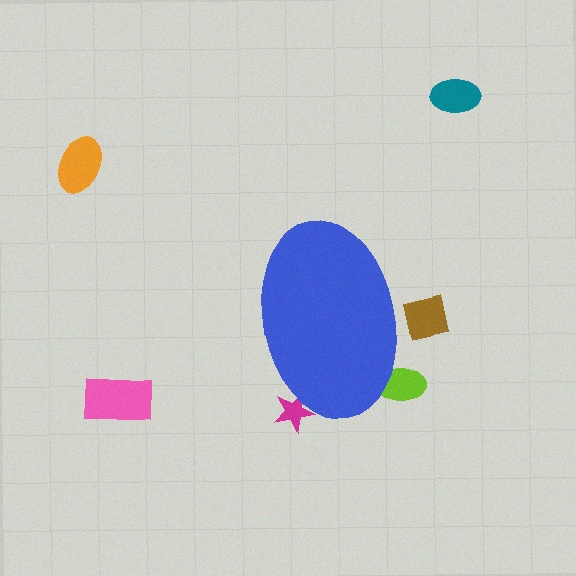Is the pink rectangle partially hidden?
No, the pink rectangle is fully visible.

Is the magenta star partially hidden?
Yes, the magenta star is partially hidden behind the blue ellipse.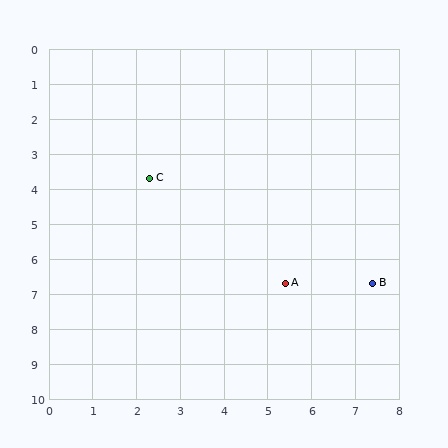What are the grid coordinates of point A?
Point A is at approximately (5.4, 6.7).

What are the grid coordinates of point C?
Point C is at approximately (2.3, 3.7).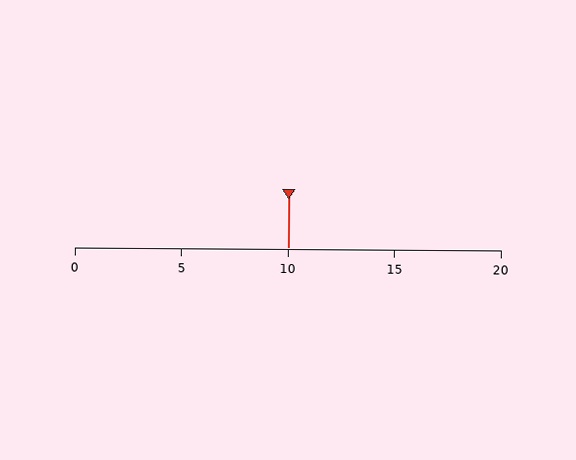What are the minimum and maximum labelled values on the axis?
The axis runs from 0 to 20.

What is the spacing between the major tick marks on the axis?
The major ticks are spaced 5 apart.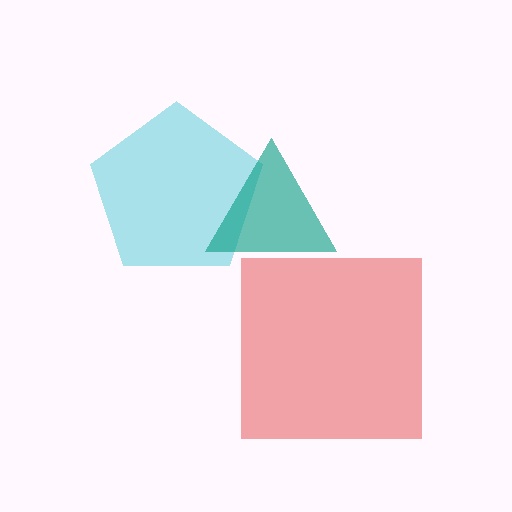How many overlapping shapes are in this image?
There are 3 overlapping shapes in the image.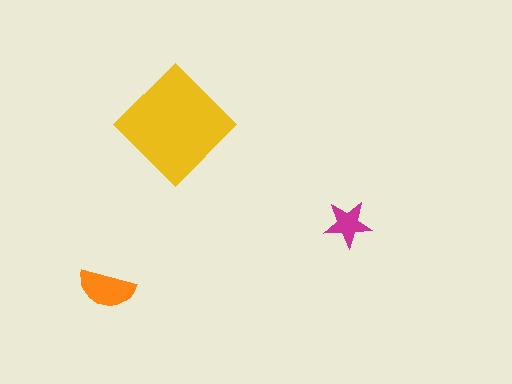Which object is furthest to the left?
The orange semicircle is leftmost.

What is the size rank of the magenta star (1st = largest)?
3rd.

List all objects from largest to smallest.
The yellow diamond, the orange semicircle, the magenta star.